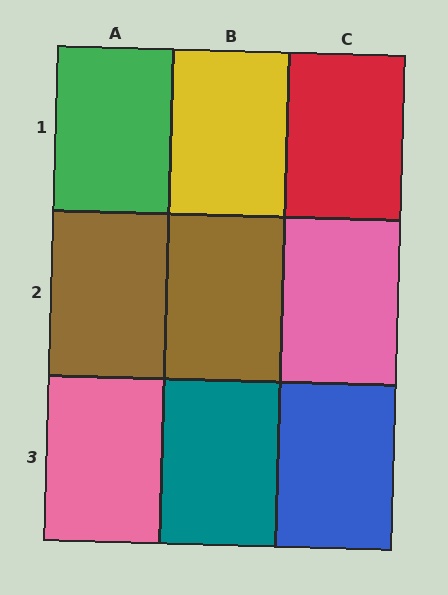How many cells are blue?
1 cell is blue.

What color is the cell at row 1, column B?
Yellow.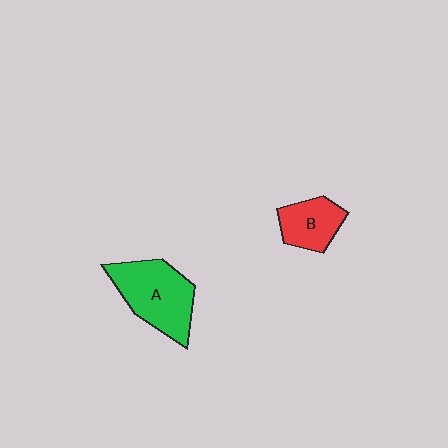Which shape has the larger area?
Shape A (green).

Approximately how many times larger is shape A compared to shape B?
Approximately 1.7 times.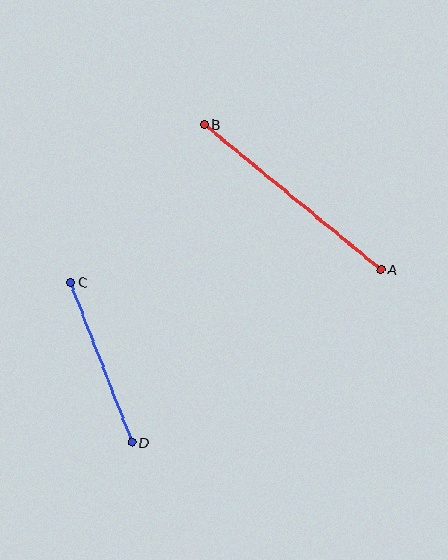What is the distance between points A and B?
The distance is approximately 228 pixels.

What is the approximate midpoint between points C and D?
The midpoint is at approximately (101, 362) pixels.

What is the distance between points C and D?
The distance is approximately 171 pixels.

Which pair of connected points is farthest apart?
Points A and B are farthest apart.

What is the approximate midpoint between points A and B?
The midpoint is at approximately (292, 197) pixels.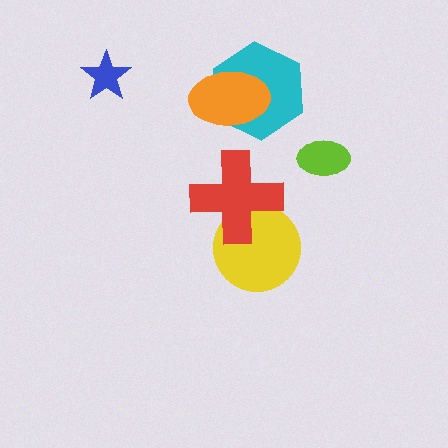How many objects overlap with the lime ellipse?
0 objects overlap with the lime ellipse.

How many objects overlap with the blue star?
0 objects overlap with the blue star.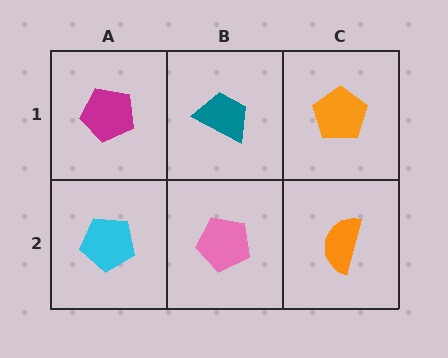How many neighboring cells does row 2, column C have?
2.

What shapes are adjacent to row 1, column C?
An orange semicircle (row 2, column C), a teal trapezoid (row 1, column B).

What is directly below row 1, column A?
A cyan pentagon.